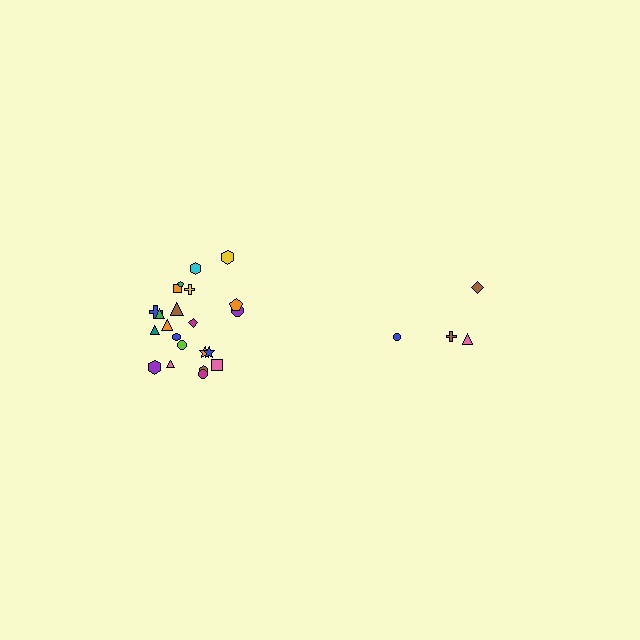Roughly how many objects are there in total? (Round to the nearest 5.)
Roughly 25 objects in total.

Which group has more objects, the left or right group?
The left group.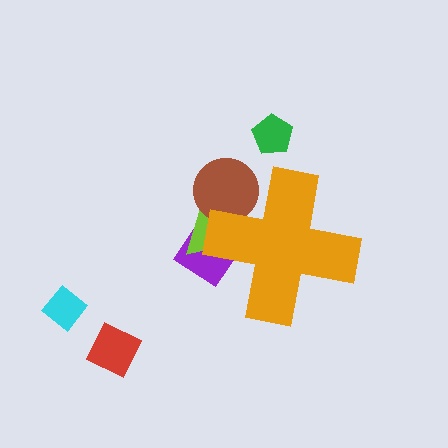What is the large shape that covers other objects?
An orange cross.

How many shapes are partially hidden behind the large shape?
3 shapes are partially hidden.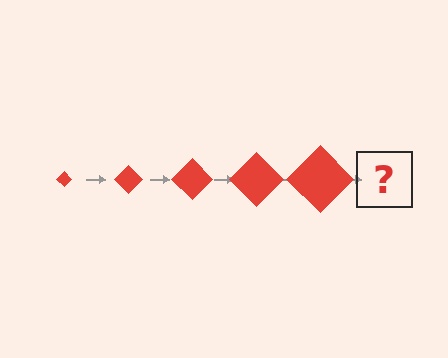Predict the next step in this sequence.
The next step is a red diamond, larger than the previous one.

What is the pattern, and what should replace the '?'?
The pattern is that the diamond gets progressively larger each step. The '?' should be a red diamond, larger than the previous one.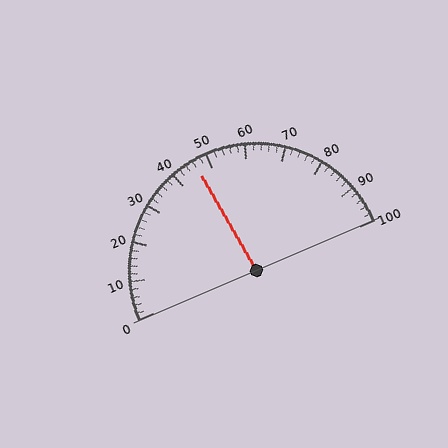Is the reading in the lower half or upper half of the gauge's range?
The reading is in the lower half of the range (0 to 100).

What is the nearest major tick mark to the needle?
The nearest major tick mark is 50.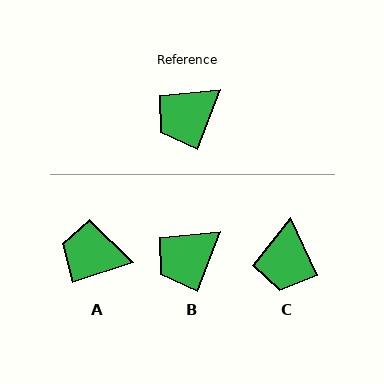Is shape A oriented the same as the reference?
No, it is off by about 50 degrees.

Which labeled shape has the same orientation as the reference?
B.